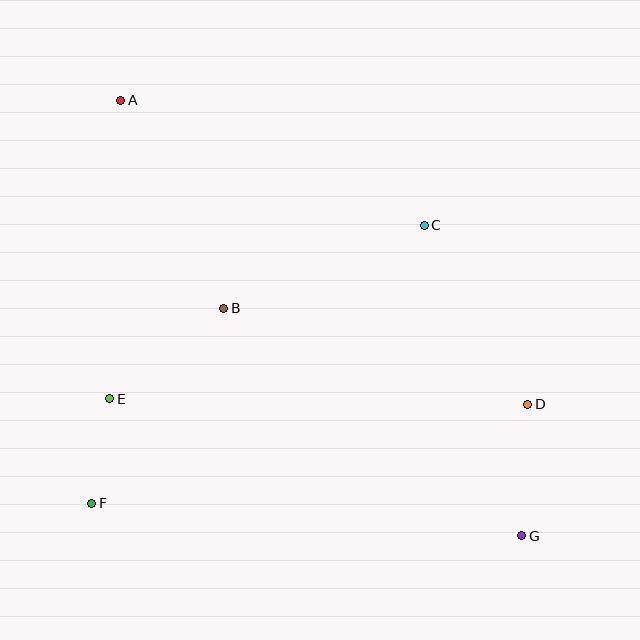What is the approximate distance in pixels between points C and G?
The distance between C and G is approximately 325 pixels.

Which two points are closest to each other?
Points E and F are closest to each other.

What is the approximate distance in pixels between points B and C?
The distance between B and C is approximately 217 pixels.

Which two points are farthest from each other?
Points A and G are farthest from each other.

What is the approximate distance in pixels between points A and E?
The distance between A and E is approximately 299 pixels.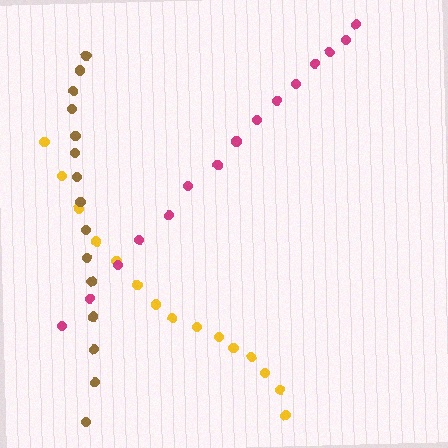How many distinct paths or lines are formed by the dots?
There are 3 distinct paths.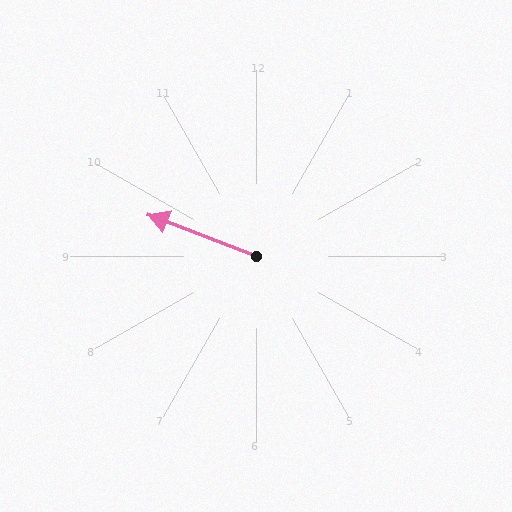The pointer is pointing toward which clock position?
Roughly 10 o'clock.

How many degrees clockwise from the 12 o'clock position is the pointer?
Approximately 291 degrees.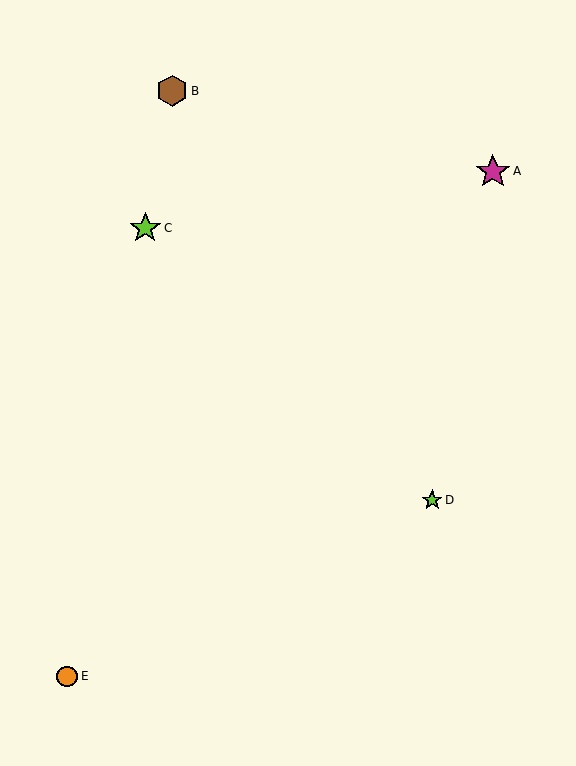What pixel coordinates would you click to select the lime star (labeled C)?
Click at (145, 228) to select the lime star C.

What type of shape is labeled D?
Shape D is a lime star.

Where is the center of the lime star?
The center of the lime star is at (145, 228).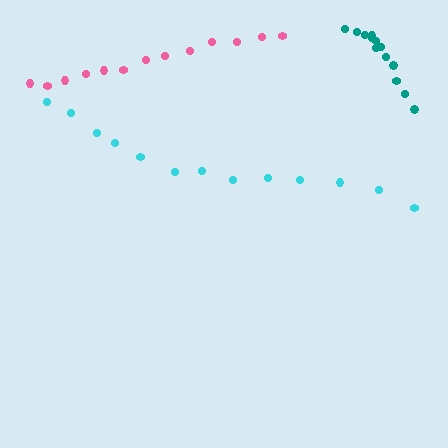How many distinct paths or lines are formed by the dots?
There are 3 distinct paths.